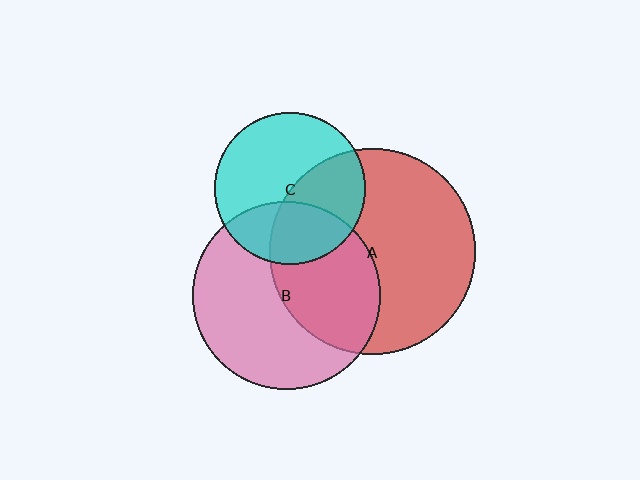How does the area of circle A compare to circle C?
Approximately 1.8 times.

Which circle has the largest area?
Circle A (red).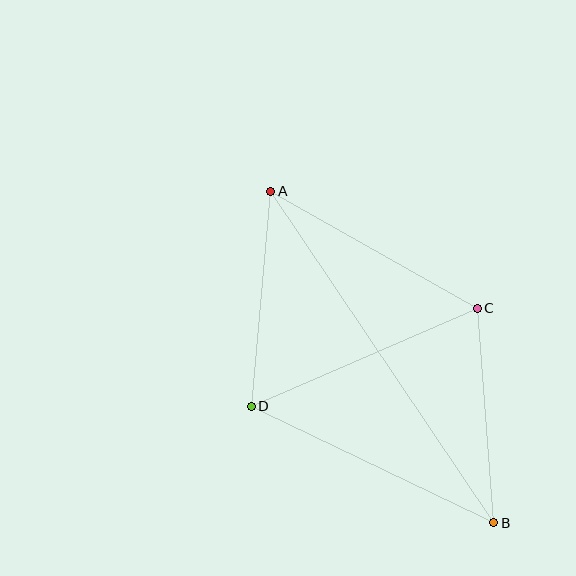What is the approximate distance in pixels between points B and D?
The distance between B and D is approximately 269 pixels.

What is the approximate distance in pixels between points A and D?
The distance between A and D is approximately 216 pixels.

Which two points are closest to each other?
Points B and C are closest to each other.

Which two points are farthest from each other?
Points A and B are farthest from each other.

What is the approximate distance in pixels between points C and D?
The distance between C and D is approximately 246 pixels.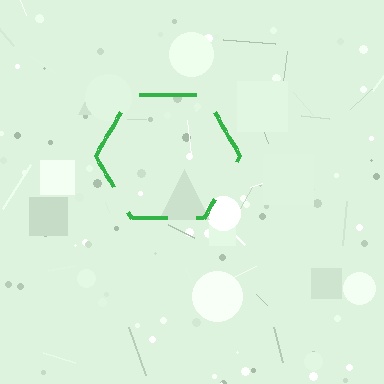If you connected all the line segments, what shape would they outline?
They would outline a hexagon.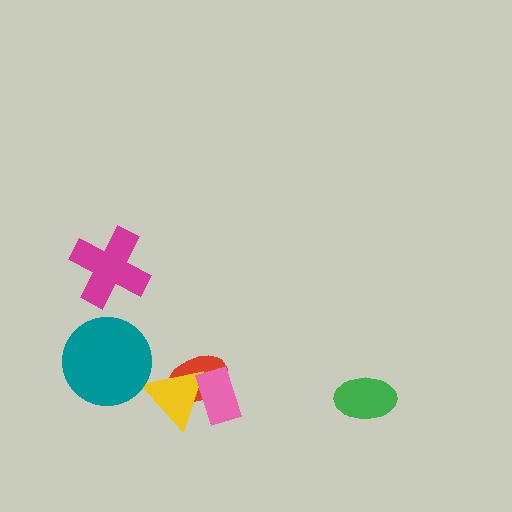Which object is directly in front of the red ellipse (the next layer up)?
The yellow triangle is directly in front of the red ellipse.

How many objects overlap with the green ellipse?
0 objects overlap with the green ellipse.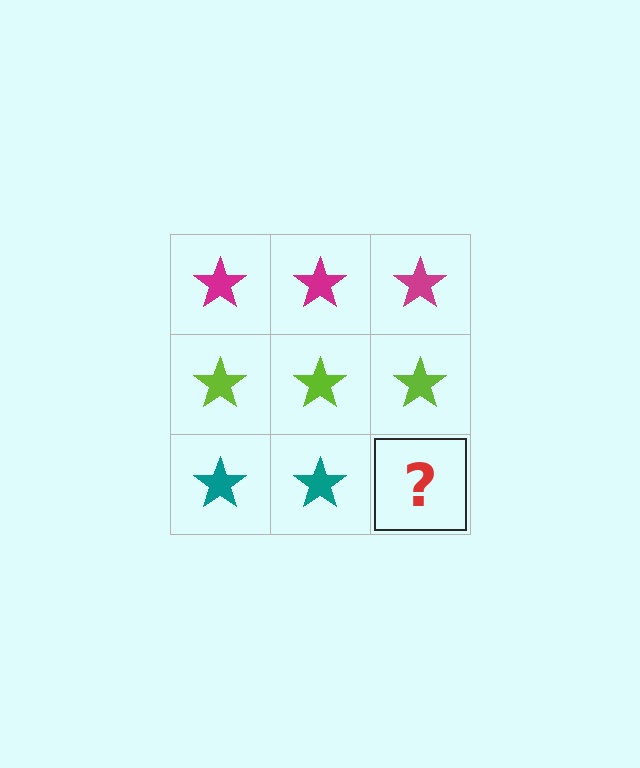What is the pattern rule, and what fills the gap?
The rule is that each row has a consistent color. The gap should be filled with a teal star.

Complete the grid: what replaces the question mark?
The question mark should be replaced with a teal star.